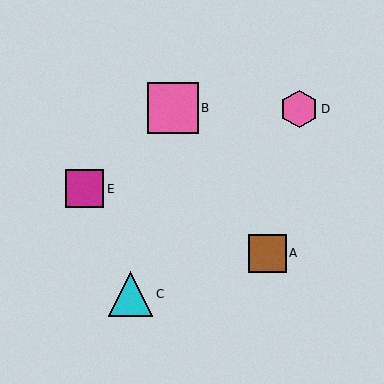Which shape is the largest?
The pink square (labeled B) is the largest.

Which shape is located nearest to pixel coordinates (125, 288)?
The cyan triangle (labeled C) at (131, 294) is nearest to that location.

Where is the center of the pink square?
The center of the pink square is at (173, 108).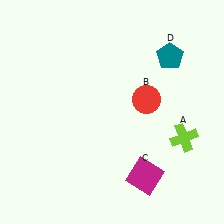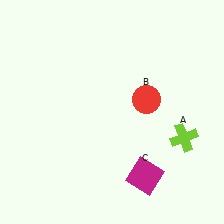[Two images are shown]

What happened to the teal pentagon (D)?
The teal pentagon (D) was removed in Image 2. It was in the top-right area of Image 1.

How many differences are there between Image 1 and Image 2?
There is 1 difference between the two images.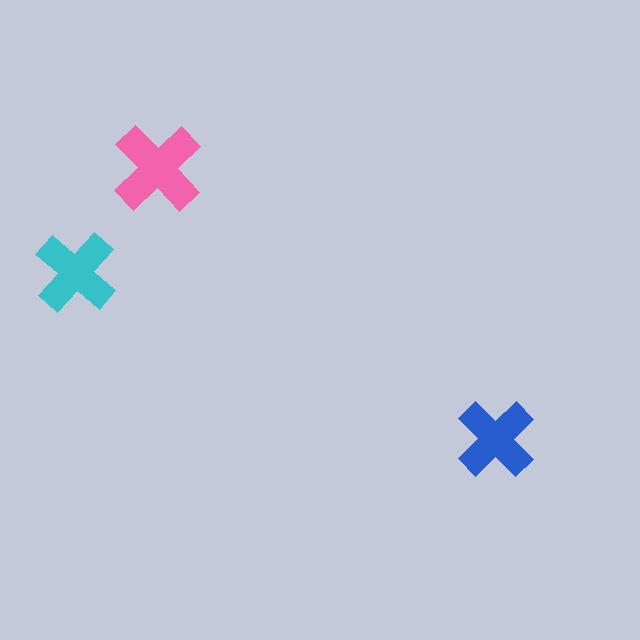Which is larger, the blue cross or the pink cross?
The pink one.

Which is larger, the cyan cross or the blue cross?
The cyan one.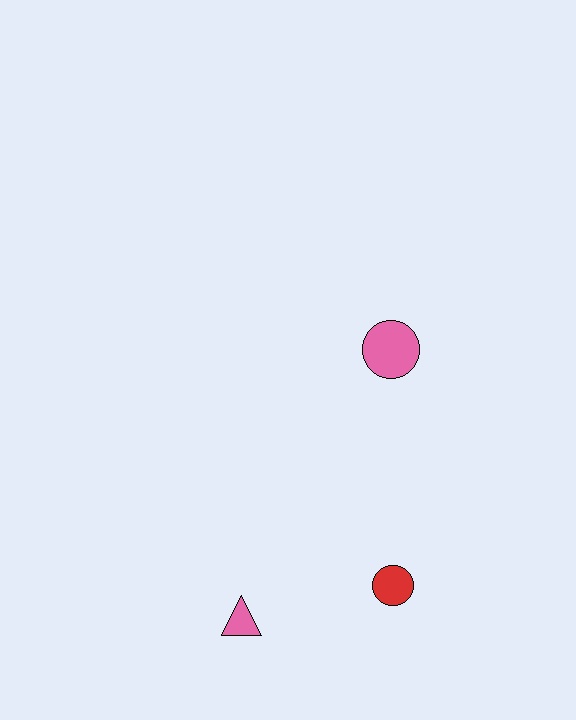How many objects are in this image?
There are 3 objects.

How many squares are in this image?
There are no squares.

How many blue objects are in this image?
There are no blue objects.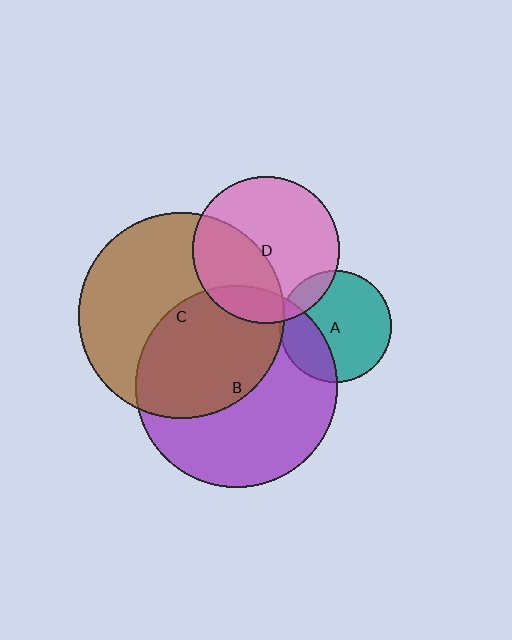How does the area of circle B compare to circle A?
Approximately 3.3 times.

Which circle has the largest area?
Circle C (brown).